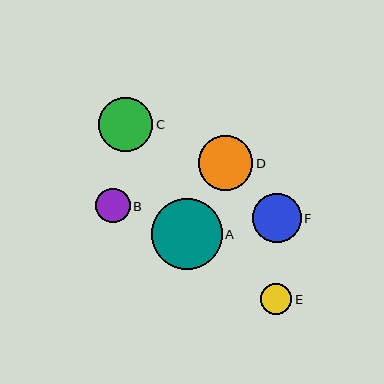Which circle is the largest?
Circle A is the largest with a size of approximately 71 pixels.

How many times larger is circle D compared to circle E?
Circle D is approximately 1.7 times the size of circle E.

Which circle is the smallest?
Circle E is the smallest with a size of approximately 31 pixels.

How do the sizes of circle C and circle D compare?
Circle C and circle D are approximately the same size.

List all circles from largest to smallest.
From largest to smallest: A, C, D, F, B, E.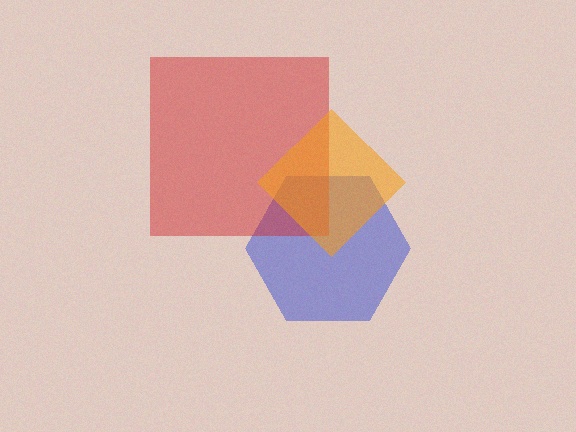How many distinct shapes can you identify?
There are 3 distinct shapes: a blue hexagon, a red square, an orange diamond.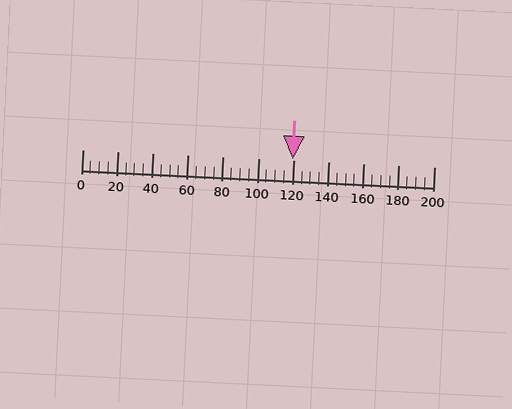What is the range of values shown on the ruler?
The ruler shows values from 0 to 200.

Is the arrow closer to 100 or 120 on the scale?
The arrow is closer to 120.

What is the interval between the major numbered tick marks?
The major tick marks are spaced 20 units apart.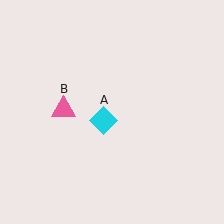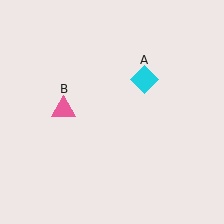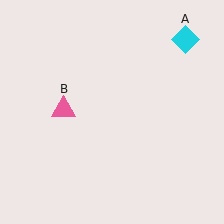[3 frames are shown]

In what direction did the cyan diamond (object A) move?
The cyan diamond (object A) moved up and to the right.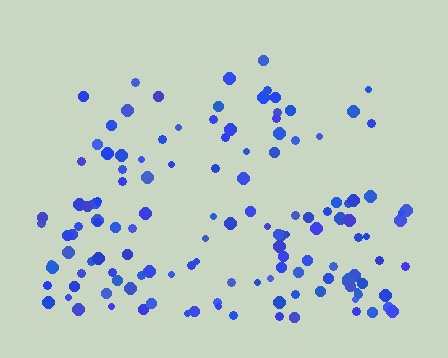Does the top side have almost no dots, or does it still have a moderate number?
Still a moderate number, just noticeably fewer than the bottom.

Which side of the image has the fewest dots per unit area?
The top.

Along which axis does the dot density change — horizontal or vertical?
Vertical.